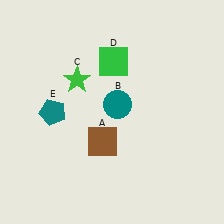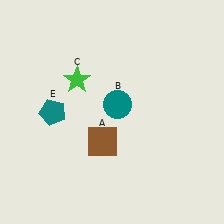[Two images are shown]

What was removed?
The green square (D) was removed in Image 2.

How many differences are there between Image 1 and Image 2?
There is 1 difference between the two images.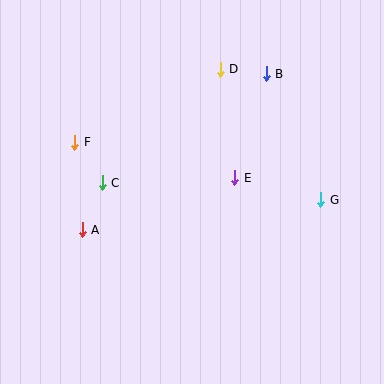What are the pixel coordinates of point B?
Point B is at (266, 74).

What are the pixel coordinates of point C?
Point C is at (102, 183).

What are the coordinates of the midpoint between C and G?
The midpoint between C and G is at (211, 191).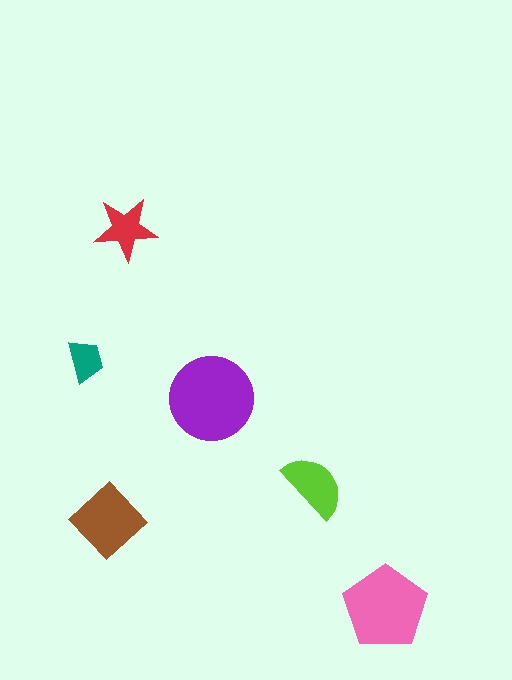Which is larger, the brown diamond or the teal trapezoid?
The brown diamond.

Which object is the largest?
The purple circle.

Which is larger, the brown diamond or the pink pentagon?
The pink pentagon.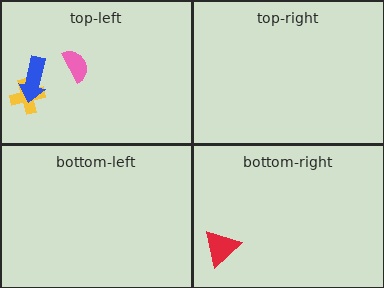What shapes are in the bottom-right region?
The red triangle.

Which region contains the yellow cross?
The top-left region.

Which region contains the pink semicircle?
The top-left region.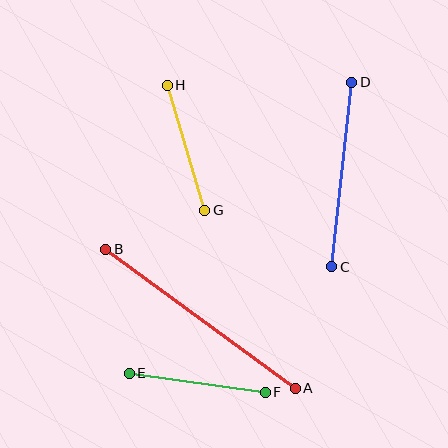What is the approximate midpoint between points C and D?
The midpoint is at approximately (342, 174) pixels.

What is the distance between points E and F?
The distance is approximately 138 pixels.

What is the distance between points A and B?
The distance is approximately 235 pixels.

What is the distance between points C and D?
The distance is approximately 185 pixels.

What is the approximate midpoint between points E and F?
The midpoint is at approximately (197, 383) pixels.